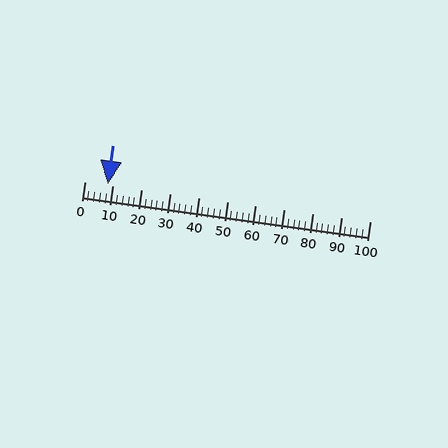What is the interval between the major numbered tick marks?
The major tick marks are spaced 10 units apart.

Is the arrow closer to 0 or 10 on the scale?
The arrow is closer to 10.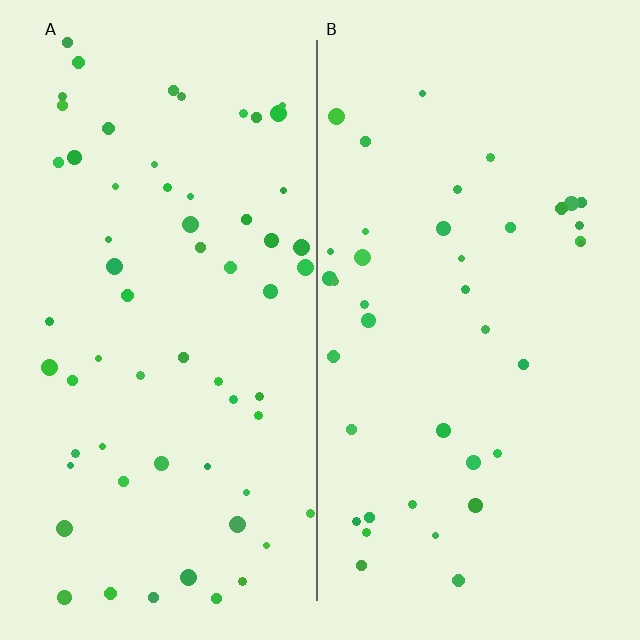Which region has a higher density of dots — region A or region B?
A (the left).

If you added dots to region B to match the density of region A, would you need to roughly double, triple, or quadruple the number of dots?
Approximately double.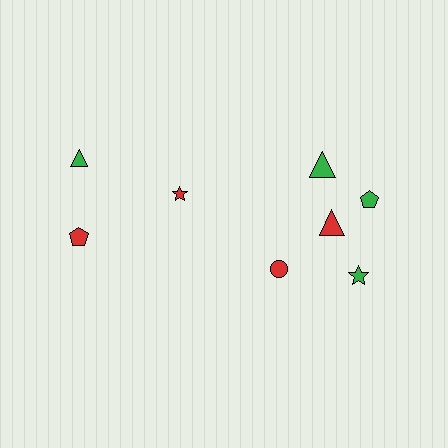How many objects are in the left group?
There are 3 objects.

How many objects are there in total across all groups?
There are 8 objects.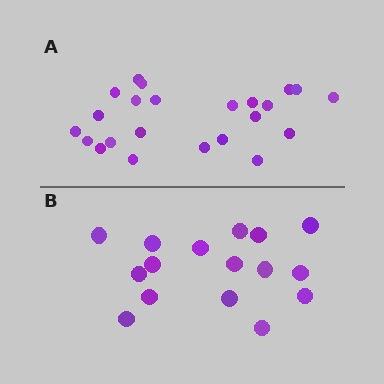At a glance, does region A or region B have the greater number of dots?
Region A (the top region) has more dots.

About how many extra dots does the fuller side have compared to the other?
Region A has roughly 8 or so more dots than region B.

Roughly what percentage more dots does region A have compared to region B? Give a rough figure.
About 45% more.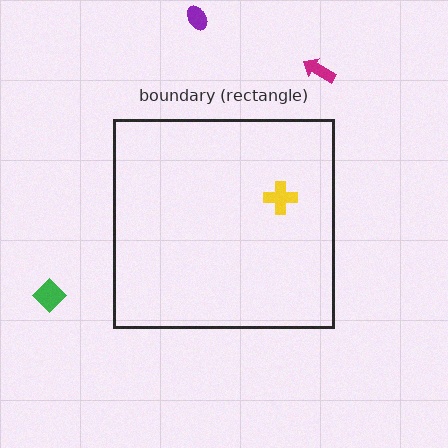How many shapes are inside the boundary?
1 inside, 3 outside.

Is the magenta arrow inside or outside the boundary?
Outside.